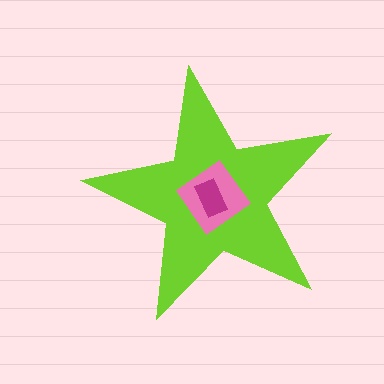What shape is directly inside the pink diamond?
The magenta rectangle.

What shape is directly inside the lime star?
The pink diamond.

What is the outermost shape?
The lime star.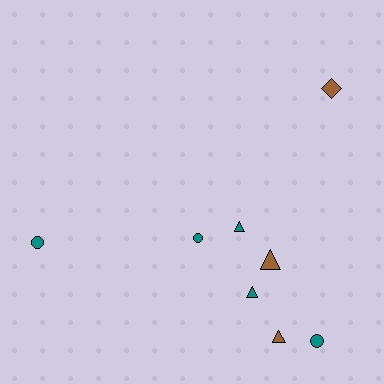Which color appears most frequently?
Teal, with 5 objects.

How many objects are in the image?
There are 8 objects.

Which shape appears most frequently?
Triangle, with 4 objects.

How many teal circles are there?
There are 3 teal circles.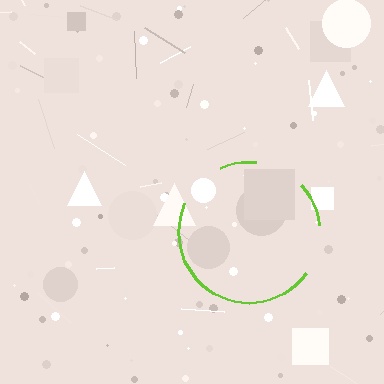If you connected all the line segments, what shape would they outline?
They would outline a circle.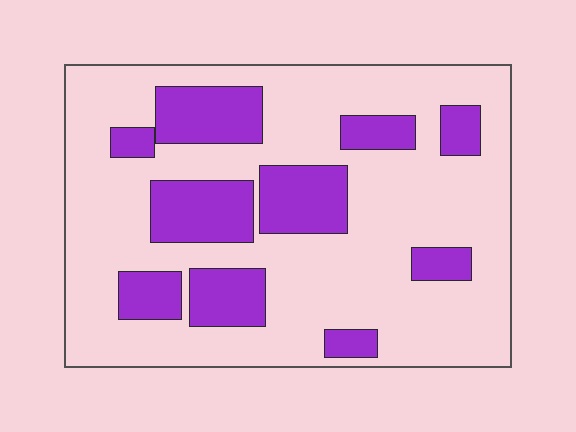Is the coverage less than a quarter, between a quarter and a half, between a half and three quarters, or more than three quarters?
Between a quarter and a half.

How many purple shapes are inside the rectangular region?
10.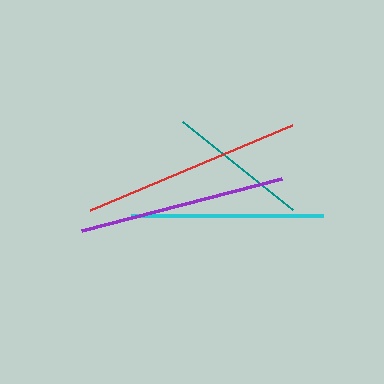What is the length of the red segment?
The red segment is approximately 219 pixels long.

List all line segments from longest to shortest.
From longest to shortest: red, purple, cyan, teal.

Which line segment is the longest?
The red line is the longest at approximately 219 pixels.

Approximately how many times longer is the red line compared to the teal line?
The red line is approximately 1.6 times the length of the teal line.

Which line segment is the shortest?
The teal line is the shortest at approximately 141 pixels.